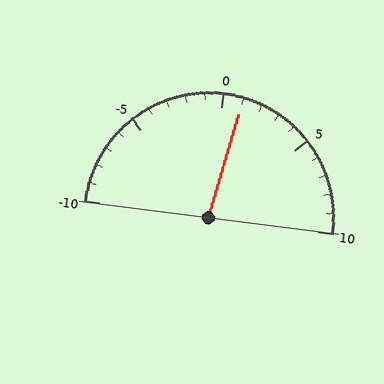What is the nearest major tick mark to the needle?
The nearest major tick mark is 0.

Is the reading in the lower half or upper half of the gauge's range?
The reading is in the upper half of the range (-10 to 10).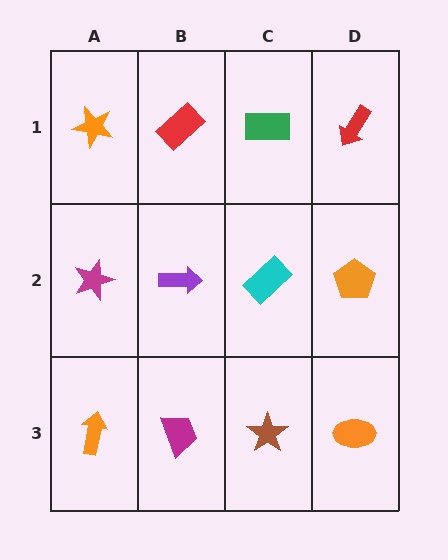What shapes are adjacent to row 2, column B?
A red rectangle (row 1, column B), a magenta trapezoid (row 3, column B), a magenta star (row 2, column A), a cyan rectangle (row 2, column C).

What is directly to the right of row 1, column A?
A red rectangle.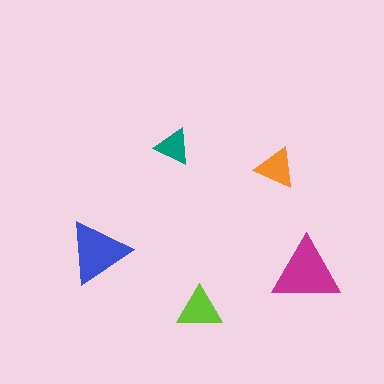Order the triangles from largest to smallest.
the magenta one, the blue one, the lime one, the orange one, the teal one.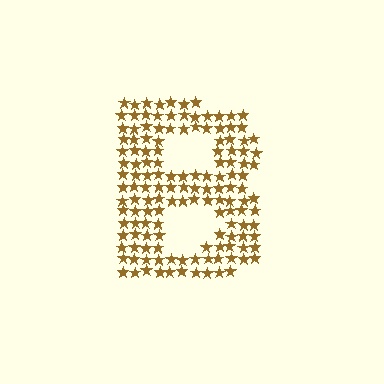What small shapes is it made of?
It is made of small stars.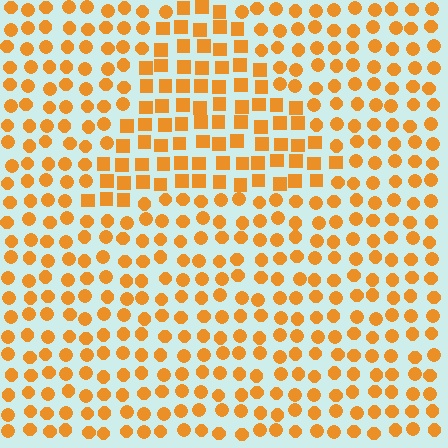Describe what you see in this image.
The image is filled with small orange elements arranged in a uniform grid. A triangle-shaped region contains squares, while the surrounding area contains circles. The boundary is defined purely by the change in element shape.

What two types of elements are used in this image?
The image uses squares inside the triangle region and circles outside it.